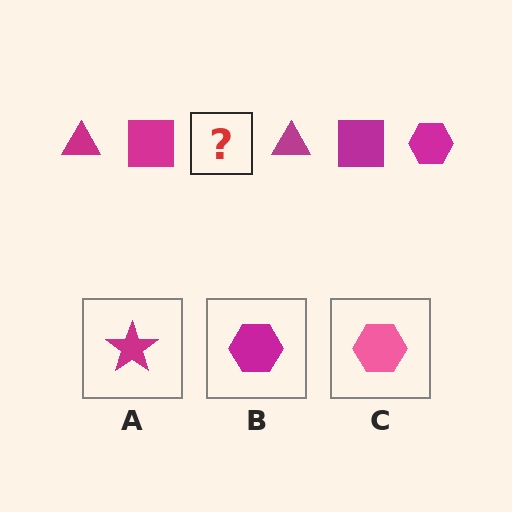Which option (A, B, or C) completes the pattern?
B.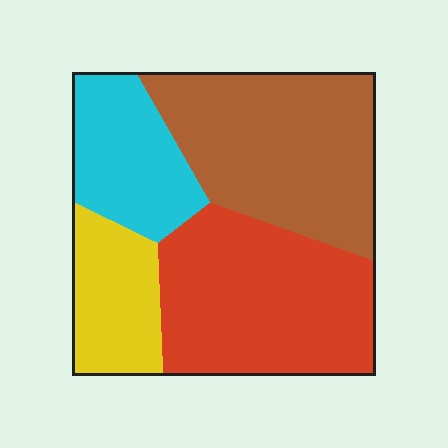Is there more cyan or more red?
Red.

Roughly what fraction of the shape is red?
Red takes up between a third and a half of the shape.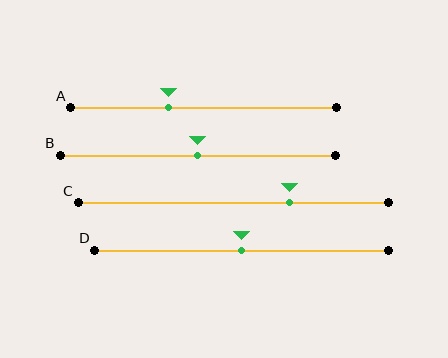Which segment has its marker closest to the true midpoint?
Segment B has its marker closest to the true midpoint.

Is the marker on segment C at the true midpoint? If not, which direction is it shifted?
No, the marker on segment C is shifted to the right by about 18% of the segment length.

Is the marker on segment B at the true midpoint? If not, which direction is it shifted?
Yes, the marker on segment B is at the true midpoint.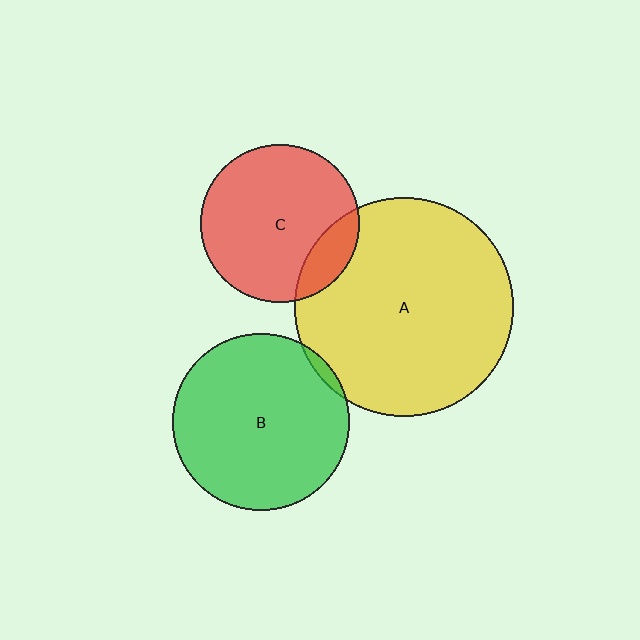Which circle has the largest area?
Circle A (yellow).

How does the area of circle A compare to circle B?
Approximately 1.5 times.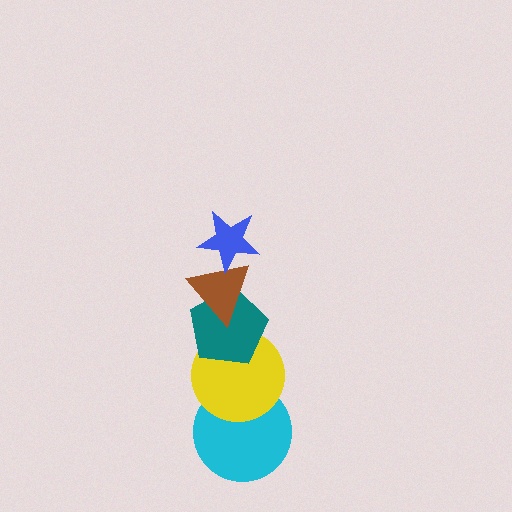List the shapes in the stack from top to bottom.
From top to bottom: the blue star, the brown triangle, the teal pentagon, the yellow circle, the cyan circle.